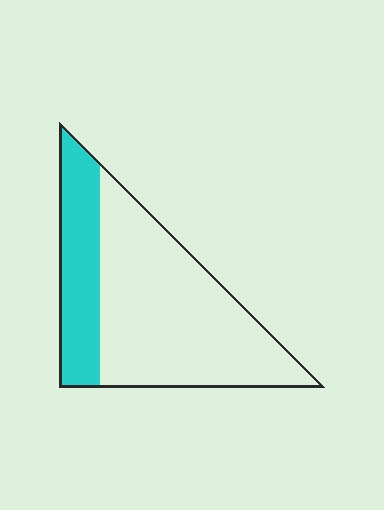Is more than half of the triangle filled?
No.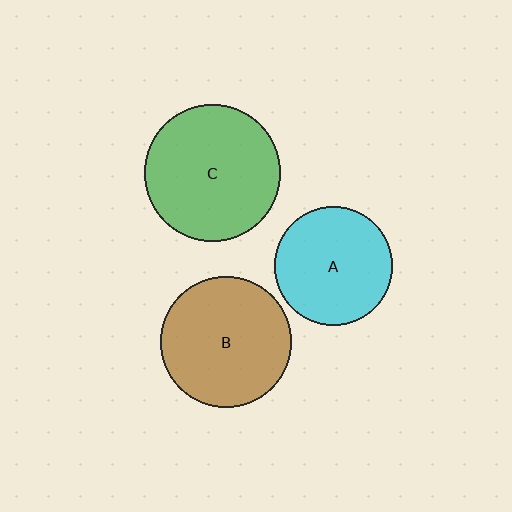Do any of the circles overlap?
No, none of the circles overlap.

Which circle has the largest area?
Circle C (green).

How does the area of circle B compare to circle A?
Approximately 1.2 times.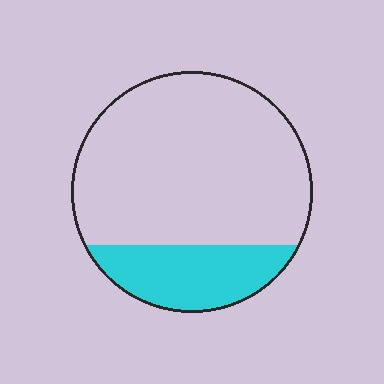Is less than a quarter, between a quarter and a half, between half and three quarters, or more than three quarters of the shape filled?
Less than a quarter.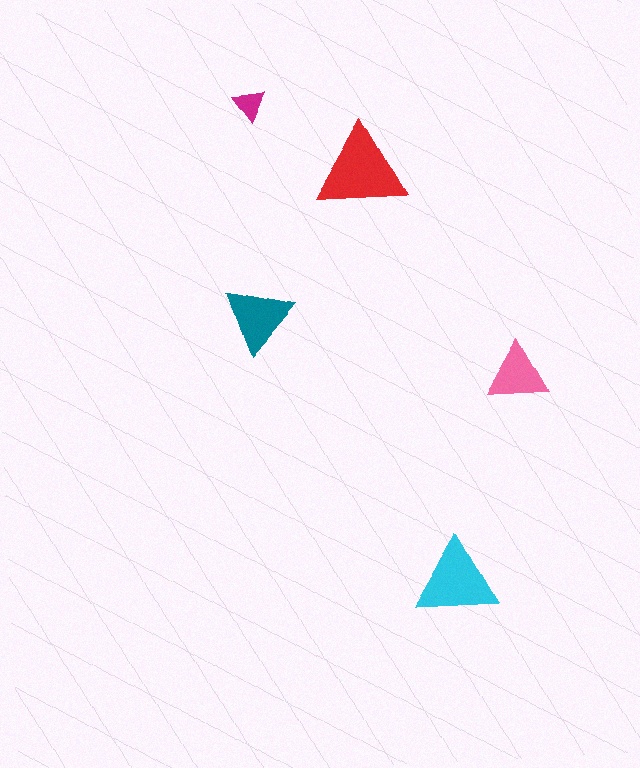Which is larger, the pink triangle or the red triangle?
The red one.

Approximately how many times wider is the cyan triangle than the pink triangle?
About 1.5 times wider.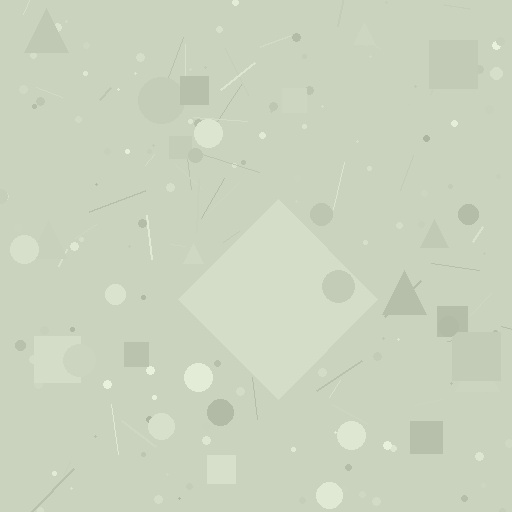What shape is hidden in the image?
A diamond is hidden in the image.